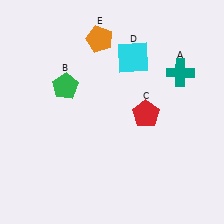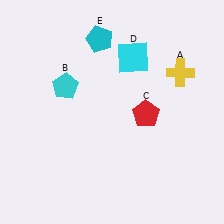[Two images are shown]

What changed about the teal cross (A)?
In Image 1, A is teal. In Image 2, it changed to yellow.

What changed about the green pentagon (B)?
In Image 1, B is green. In Image 2, it changed to cyan.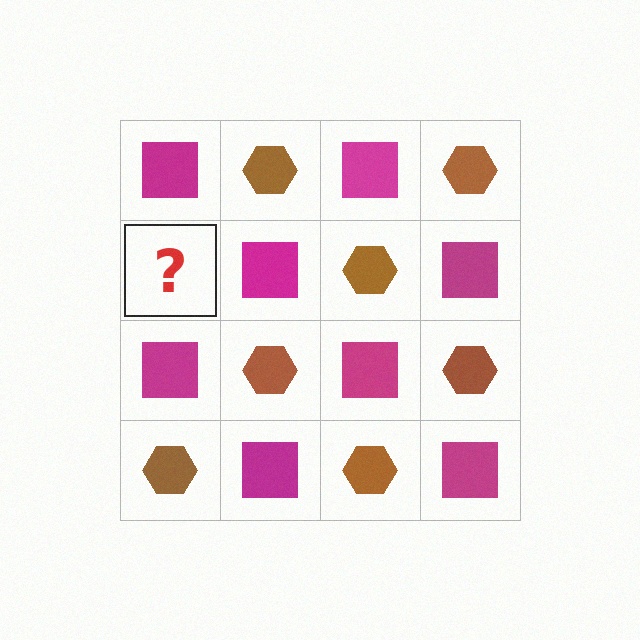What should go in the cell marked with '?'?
The missing cell should contain a brown hexagon.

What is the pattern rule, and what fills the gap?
The rule is that it alternates magenta square and brown hexagon in a checkerboard pattern. The gap should be filled with a brown hexagon.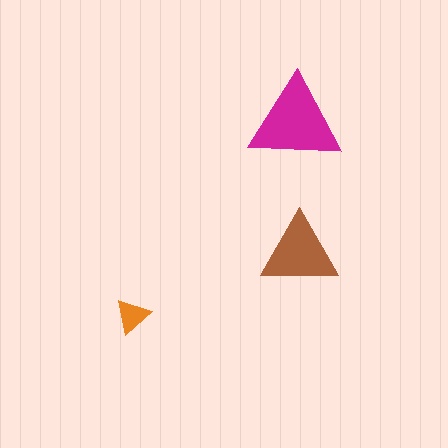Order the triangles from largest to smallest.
the magenta one, the brown one, the orange one.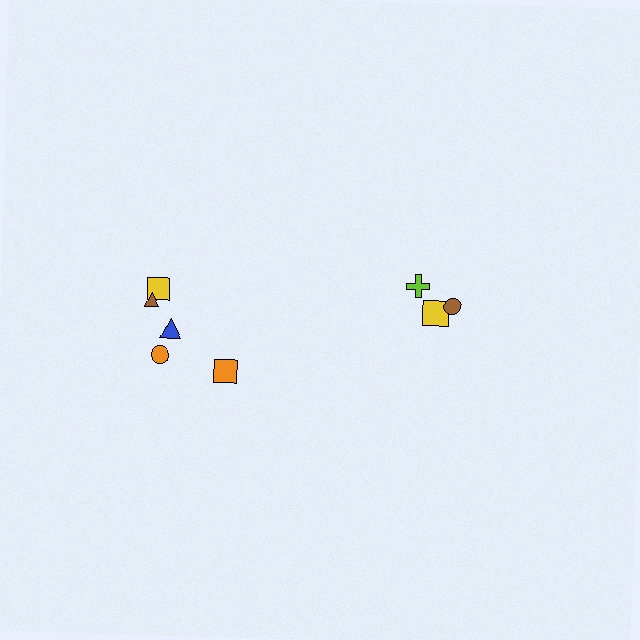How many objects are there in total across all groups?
There are 8 objects.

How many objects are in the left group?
There are 5 objects.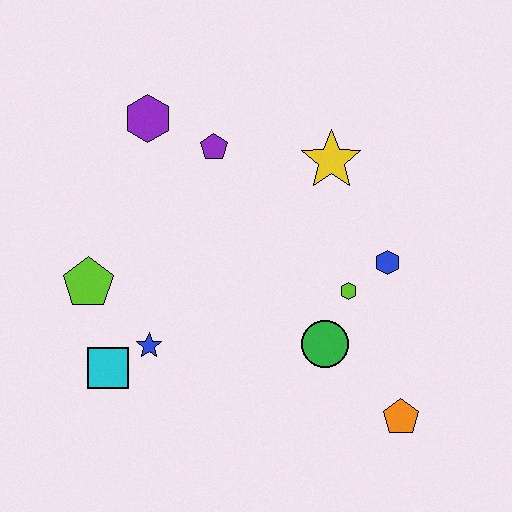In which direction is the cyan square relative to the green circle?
The cyan square is to the left of the green circle.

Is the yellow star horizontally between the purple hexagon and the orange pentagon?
Yes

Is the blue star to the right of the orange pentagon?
No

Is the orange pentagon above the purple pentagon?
No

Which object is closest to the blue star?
The cyan square is closest to the blue star.